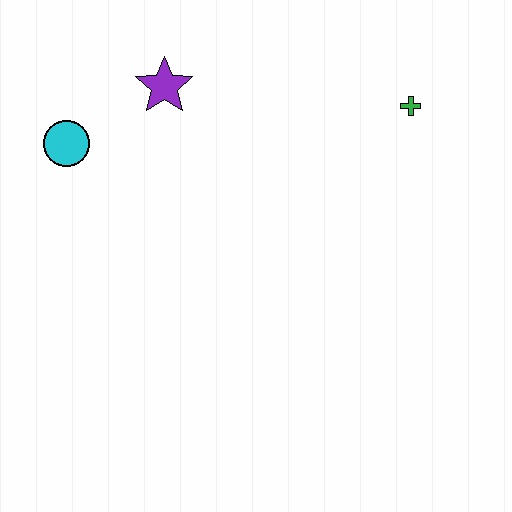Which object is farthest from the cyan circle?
The green cross is farthest from the cyan circle.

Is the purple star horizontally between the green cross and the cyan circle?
Yes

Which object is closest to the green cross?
The purple star is closest to the green cross.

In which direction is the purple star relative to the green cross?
The purple star is to the left of the green cross.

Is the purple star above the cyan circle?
Yes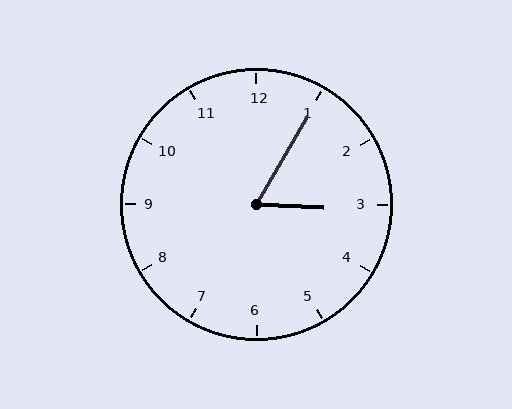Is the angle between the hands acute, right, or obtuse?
It is acute.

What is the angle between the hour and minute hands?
Approximately 62 degrees.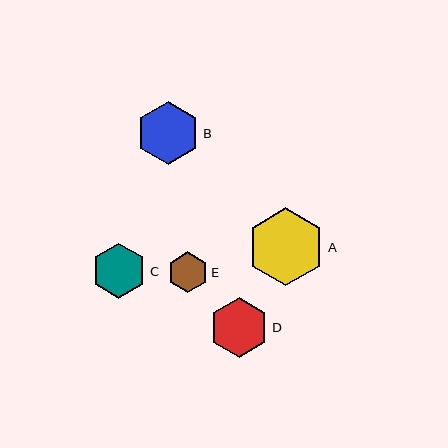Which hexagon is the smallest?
Hexagon E is the smallest with a size of approximately 41 pixels.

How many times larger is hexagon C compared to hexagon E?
Hexagon C is approximately 1.3 times the size of hexagon E.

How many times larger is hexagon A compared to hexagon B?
Hexagon A is approximately 1.2 times the size of hexagon B.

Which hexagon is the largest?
Hexagon A is the largest with a size of approximately 78 pixels.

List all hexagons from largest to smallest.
From largest to smallest: A, B, D, C, E.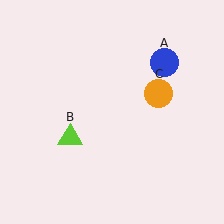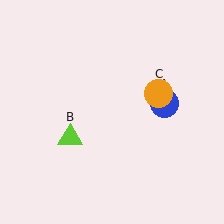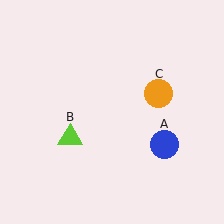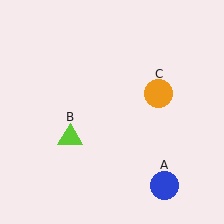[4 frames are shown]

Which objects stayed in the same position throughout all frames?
Lime triangle (object B) and orange circle (object C) remained stationary.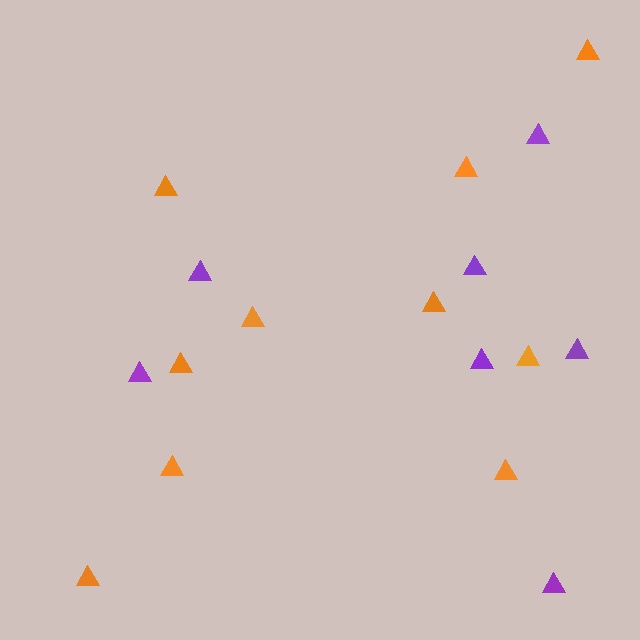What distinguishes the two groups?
There are 2 groups: one group of purple triangles (7) and one group of orange triangles (10).